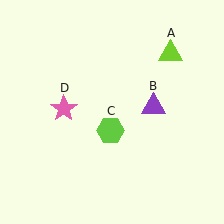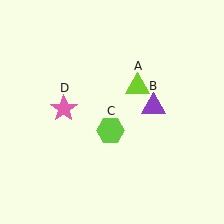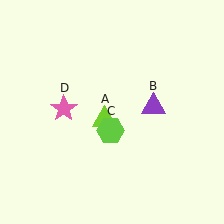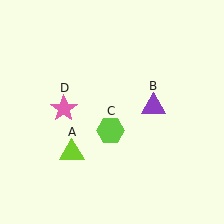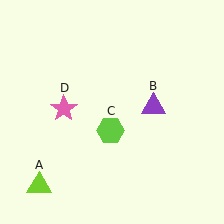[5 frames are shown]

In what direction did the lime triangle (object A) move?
The lime triangle (object A) moved down and to the left.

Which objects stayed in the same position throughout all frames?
Purple triangle (object B) and lime hexagon (object C) and pink star (object D) remained stationary.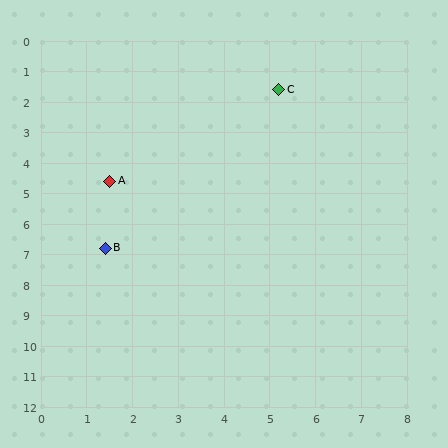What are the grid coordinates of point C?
Point C is at approximately (5.2, 1.6).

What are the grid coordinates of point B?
Point B is at approximately (1.4, 6.8).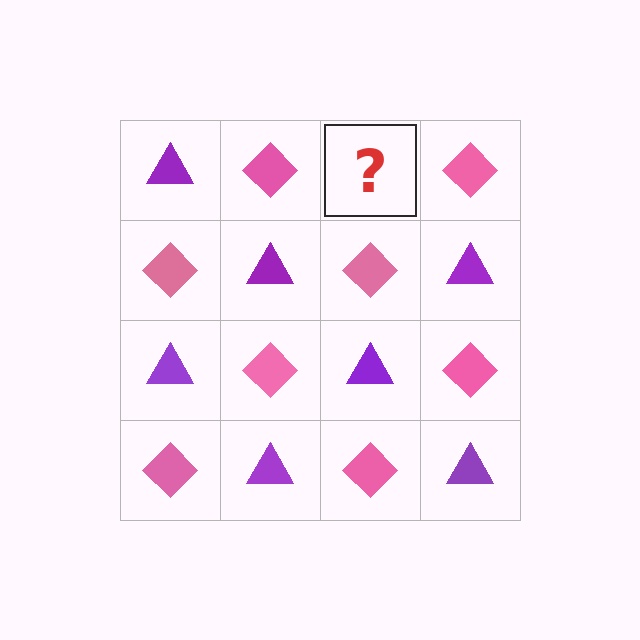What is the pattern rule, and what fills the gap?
The rule is that it alternates purple triangle and pink diamond in a checkerboard pattern. The gap should be filled with a purple triangle.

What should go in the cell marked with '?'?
The missing cell should contain a purple triangle.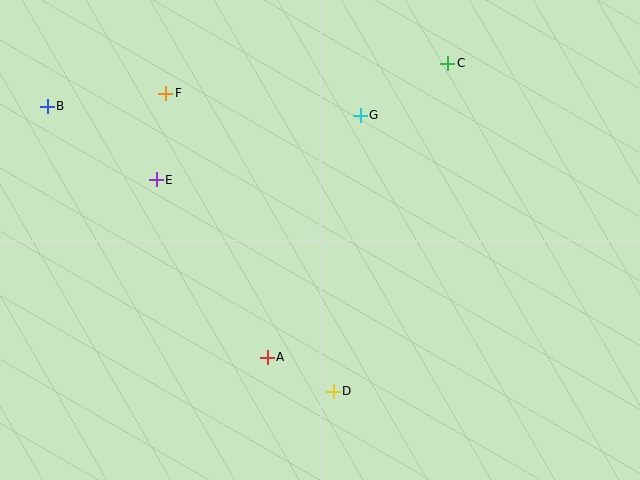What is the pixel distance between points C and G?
The distance between C and G is 102 pixels.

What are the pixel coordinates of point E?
Point E is at (156, 180).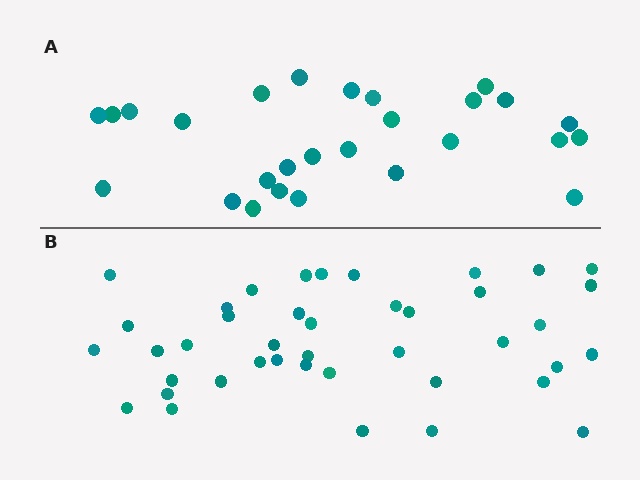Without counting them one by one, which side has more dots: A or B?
Region B (the bottom region) has more dots.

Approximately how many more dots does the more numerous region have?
Region B has approximately 15 more dots than region A.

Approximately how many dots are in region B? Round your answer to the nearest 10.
About 40 dots. (The exact count is 41, which rounds to 40.)